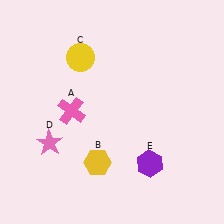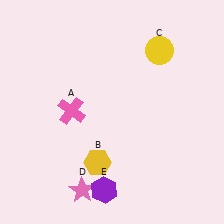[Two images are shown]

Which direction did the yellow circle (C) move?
The yellow circle (C) moved right.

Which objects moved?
The objects that moved are: the yellow circle (C), the pink star (D), the purple hexagon (E).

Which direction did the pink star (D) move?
The pink star (D) moved down.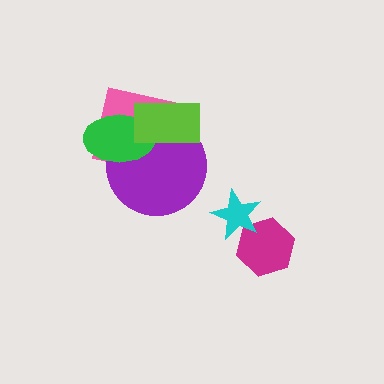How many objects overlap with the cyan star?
1 object overlaps with the cyan star.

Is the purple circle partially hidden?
Yes, it is partially covered by another shape.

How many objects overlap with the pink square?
3 objects overlap with the pink square.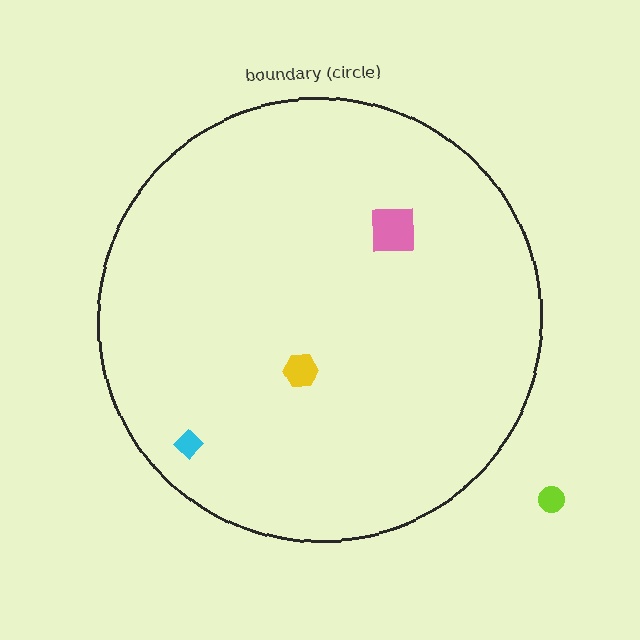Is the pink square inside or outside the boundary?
Inside.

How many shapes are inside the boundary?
3 inside, 1 outside.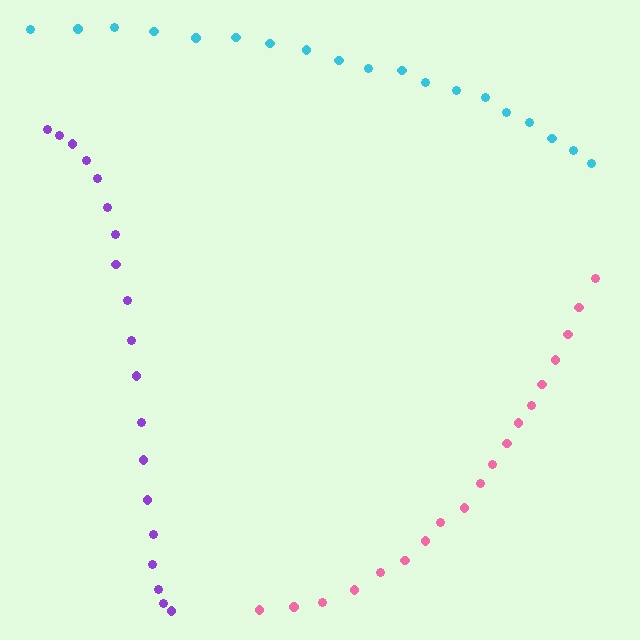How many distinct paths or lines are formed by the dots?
There are 3 distinct paths.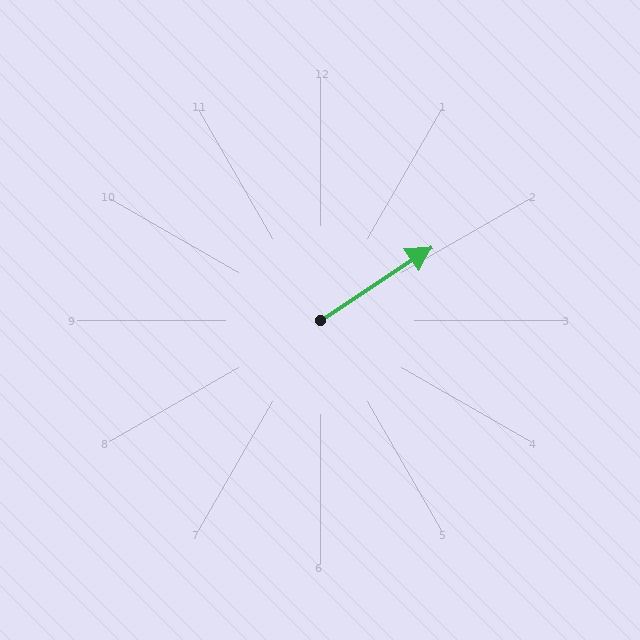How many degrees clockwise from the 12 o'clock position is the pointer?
Approximately 57 degrees.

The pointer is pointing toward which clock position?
Roughly 2 o'clock.